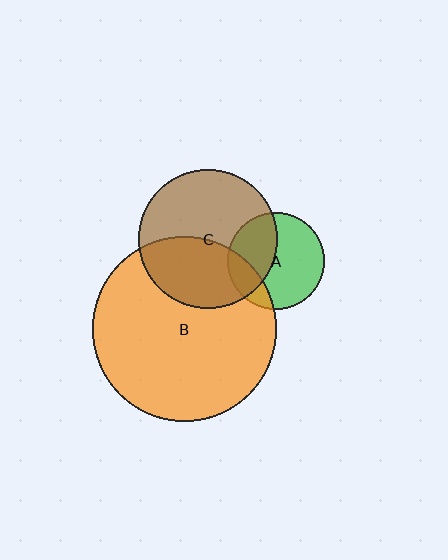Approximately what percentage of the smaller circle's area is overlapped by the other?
Approximately 40%.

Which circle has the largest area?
Circle B (orange).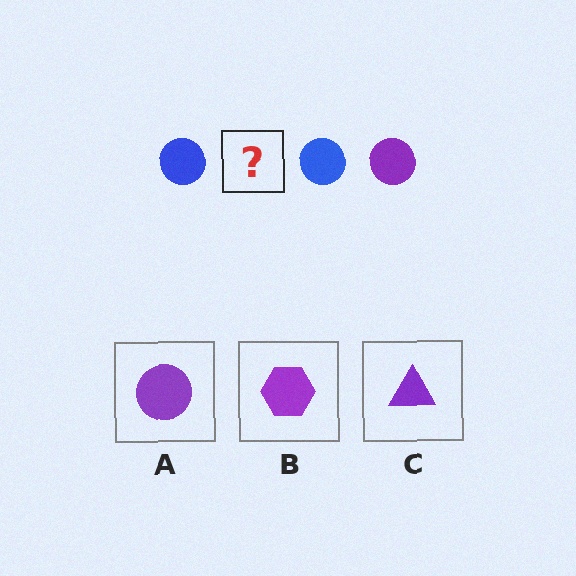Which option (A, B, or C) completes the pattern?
A.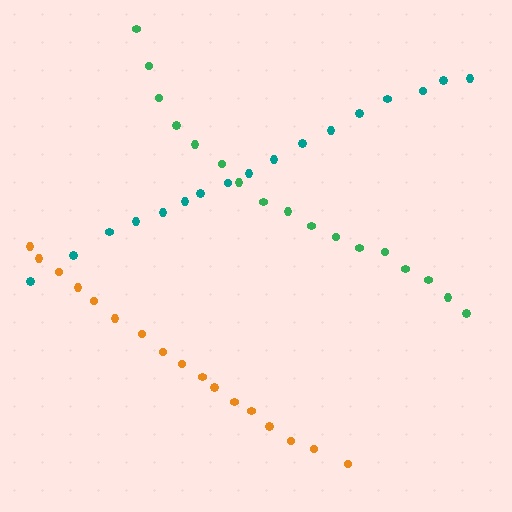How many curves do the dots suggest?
There are 3 distinct paths.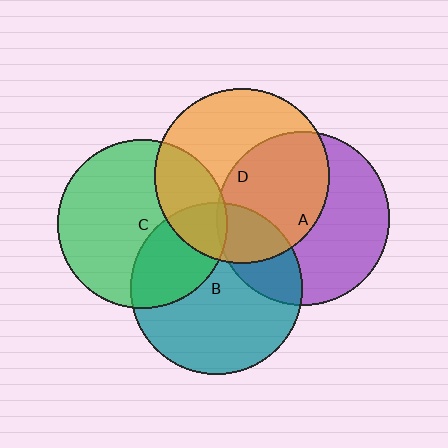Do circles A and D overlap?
Yes.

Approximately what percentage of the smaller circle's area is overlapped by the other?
Approximately 50%.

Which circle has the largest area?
Circle D (orange).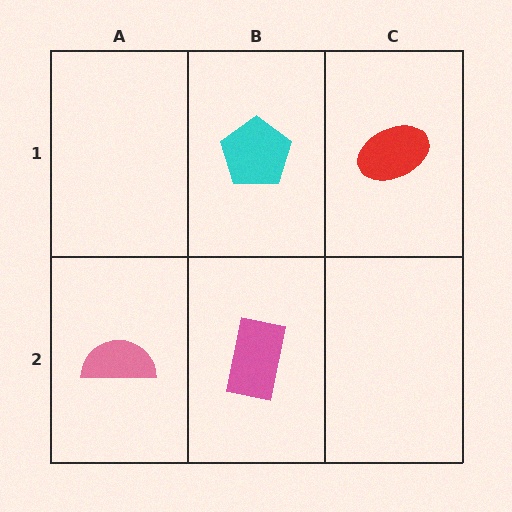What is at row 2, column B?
A pink rectangle.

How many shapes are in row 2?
2 shapes.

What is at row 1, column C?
A red ellipse.